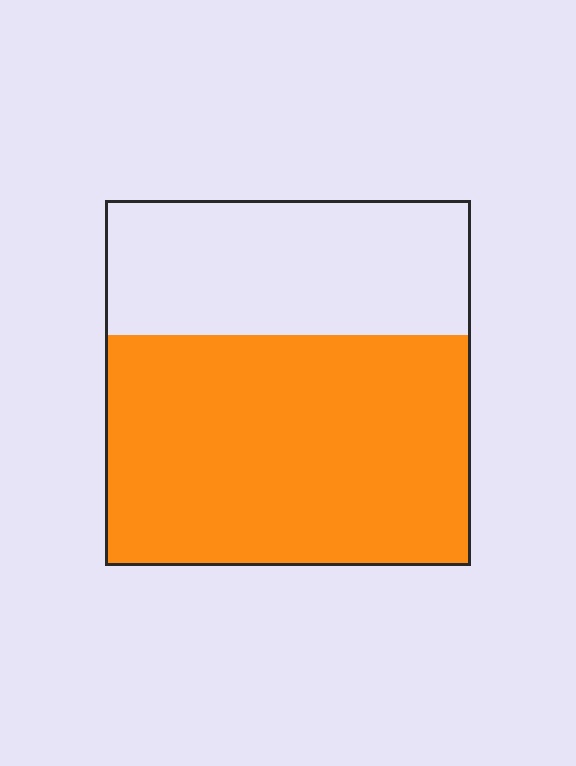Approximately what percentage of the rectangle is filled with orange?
Approximately 65%.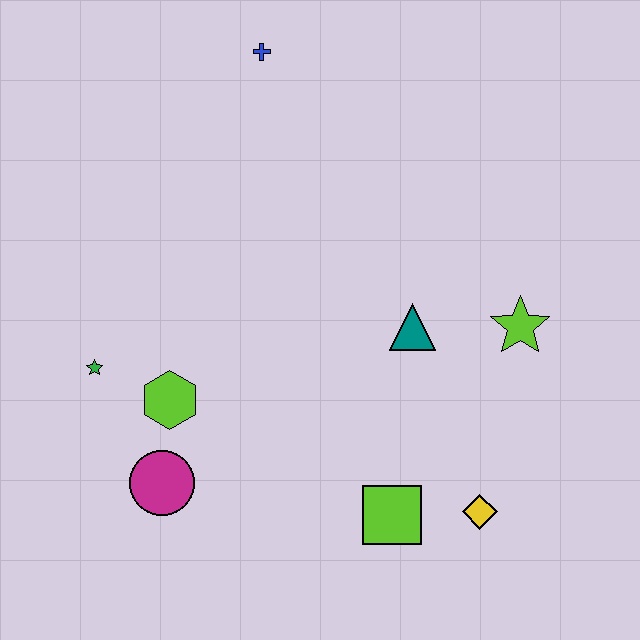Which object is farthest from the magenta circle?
The blue cross is farthest from the magenta circle.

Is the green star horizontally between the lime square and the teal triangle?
No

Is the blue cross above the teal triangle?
Yes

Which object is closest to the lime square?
The yellow diamond is closest to the lime square.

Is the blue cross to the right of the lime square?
No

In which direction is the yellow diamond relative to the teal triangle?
The yellow diamond is below the teal triangle.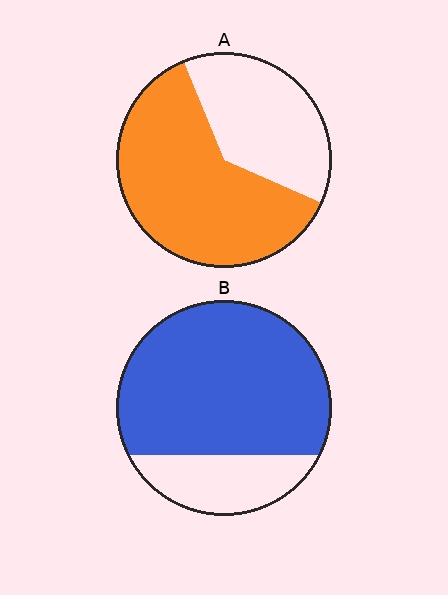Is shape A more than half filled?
Yes.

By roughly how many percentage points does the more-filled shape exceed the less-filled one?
By roughly 15 percentage points (B over A).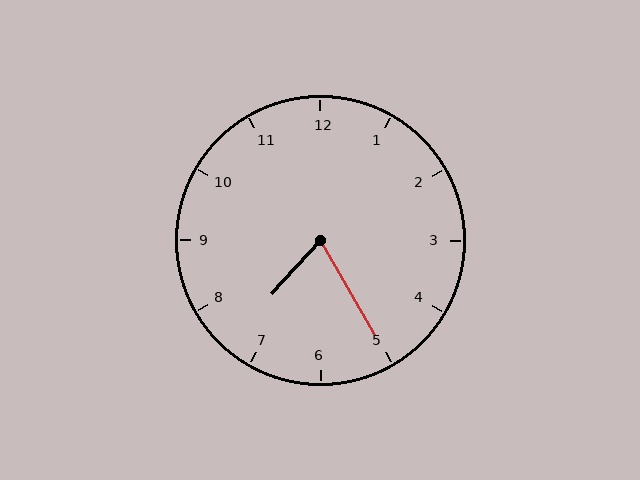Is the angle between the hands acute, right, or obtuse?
It is acute.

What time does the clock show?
7:25.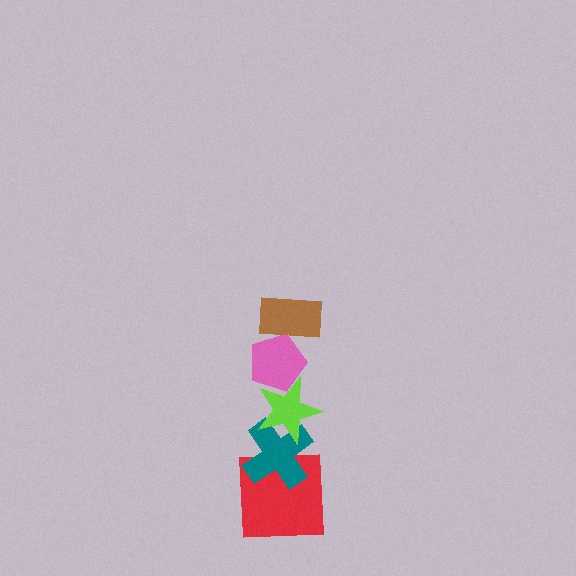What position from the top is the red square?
The red square is 5th from the top.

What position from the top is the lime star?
The lime star is 3rd from the top.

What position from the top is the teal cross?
The teal cross is 4th from the top.